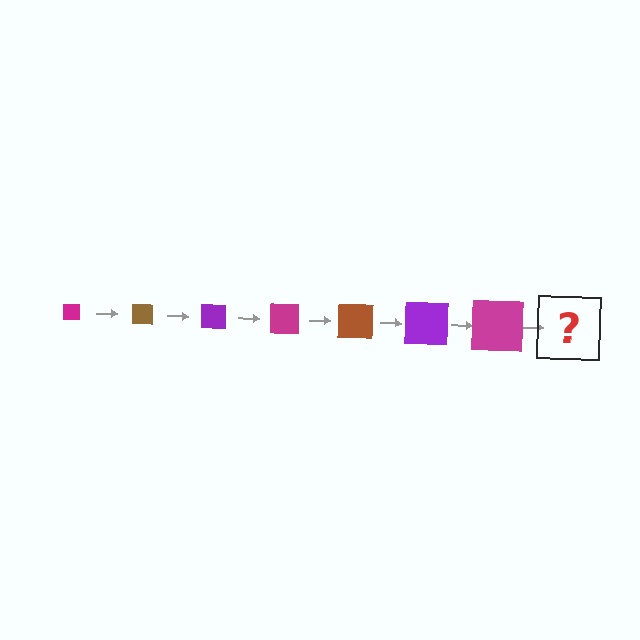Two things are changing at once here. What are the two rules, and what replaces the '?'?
The two rules are that the square grows larger each step and the color cycles through magenta, brown, and purple. The '?' should be a brown square, larger than the previous one.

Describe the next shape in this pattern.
It should be a brown square, larger than the previous one.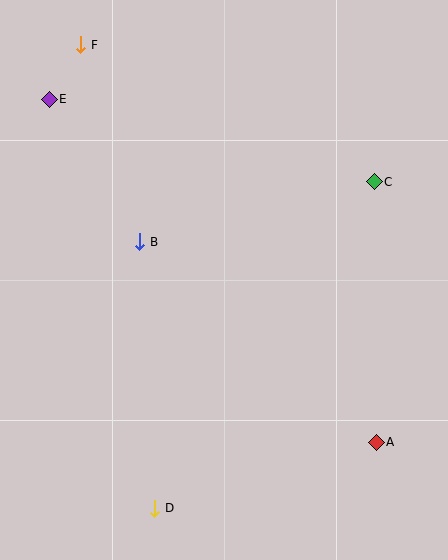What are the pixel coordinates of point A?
Point A is at (376, 442).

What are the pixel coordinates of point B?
Point B is at (140, 242).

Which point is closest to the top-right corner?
Point C is closest to the top-right corner.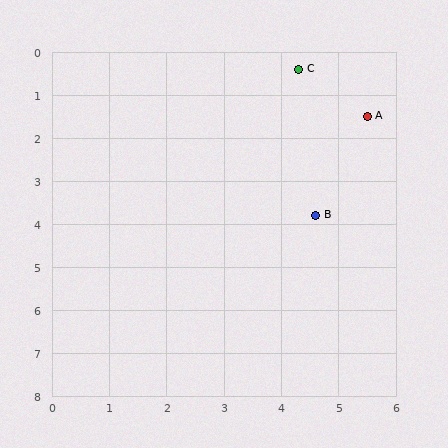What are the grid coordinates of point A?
Point A is at approximately (5.5, 1.5).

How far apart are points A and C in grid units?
Points A and C are about 1.6 grid units apart.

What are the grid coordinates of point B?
Point B is at approximately (4.6, 3.8).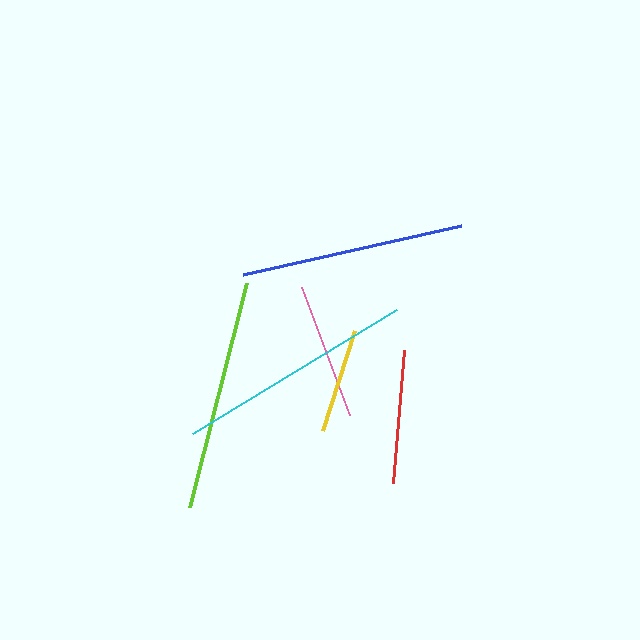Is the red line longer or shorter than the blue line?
The blue line is longer than the red line.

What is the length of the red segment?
The red segment is approximately 133 pixels long.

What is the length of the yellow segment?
The yellow segment is approximately 105 pixels long.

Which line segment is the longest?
The cyan line is the longest at approximately 239 pixels.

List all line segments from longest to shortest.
From longest to shortest: cyan, lime, blue, pink, red, yellow.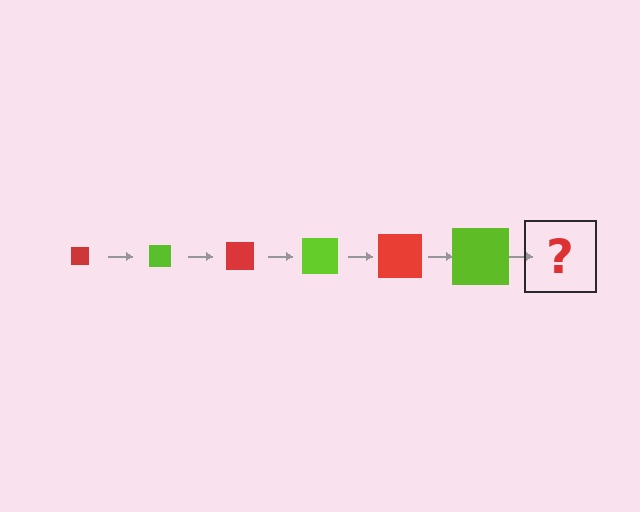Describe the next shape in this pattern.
It should be a red square, larger than the previous one.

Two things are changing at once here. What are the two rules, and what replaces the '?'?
The two rules are that the square grows larger each step and the color cycles through red and lime. The '?' should be a red square, larger than the previous one.